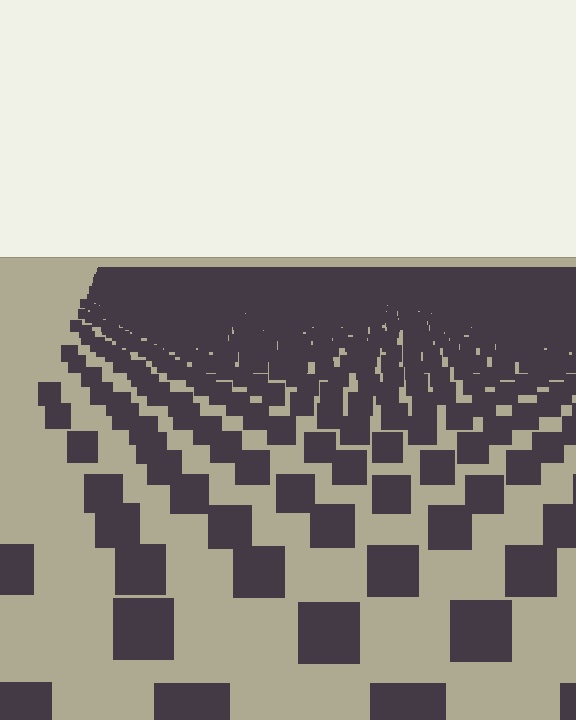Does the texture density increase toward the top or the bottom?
Density increases toward the top.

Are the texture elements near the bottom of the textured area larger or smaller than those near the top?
Larger. Near the bottom, elements are closer to the viewer and appear at a bigger on-screen size.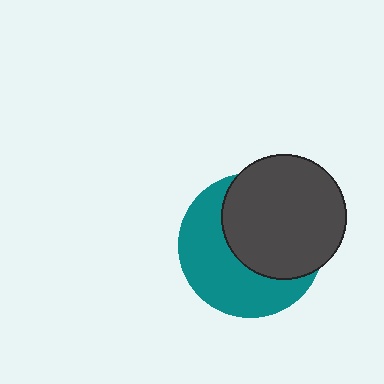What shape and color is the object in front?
The object in front is a dark gray circle.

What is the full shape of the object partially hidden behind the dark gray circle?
The partially hidden object is a teal circle.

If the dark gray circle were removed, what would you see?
You would see the complete teal circle.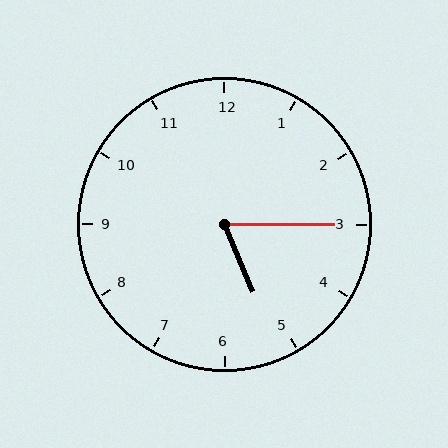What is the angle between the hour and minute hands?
Approximately 68 degrees.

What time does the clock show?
5:15.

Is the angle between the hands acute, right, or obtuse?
It is acute.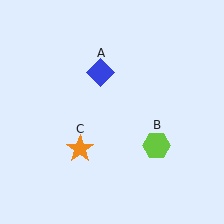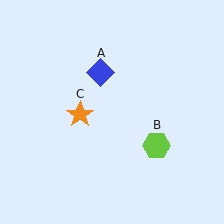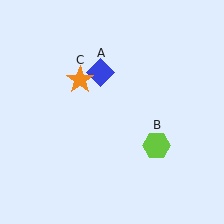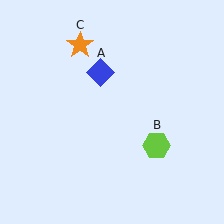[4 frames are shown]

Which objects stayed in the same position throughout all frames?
Blue diamond (object A) and lime hexagon (object B) remained stationary.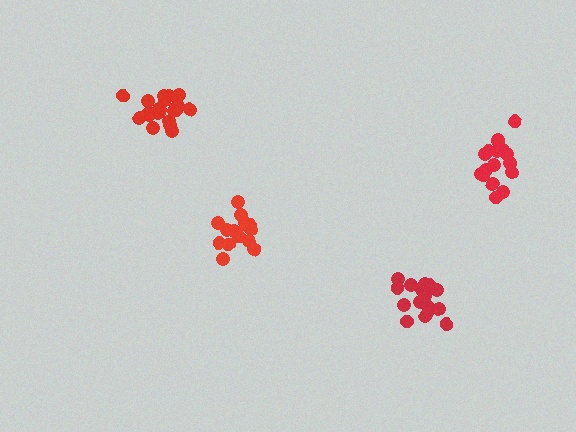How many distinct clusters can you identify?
There are 4 distinct clusters.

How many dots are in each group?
Group 1: 18 dots, Group 2: 21 dots, Group 3: 15 dots, Group 4: 16 dots (70 total).